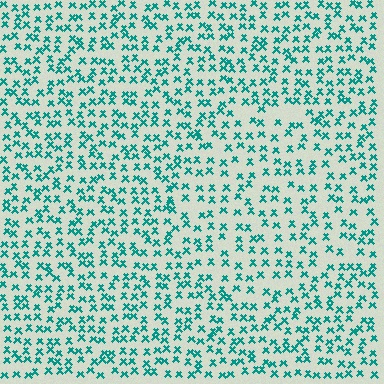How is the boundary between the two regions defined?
The boundary is defined by a change in element density (approximately 1.4x ratio). All elements are the same color, size, and shape.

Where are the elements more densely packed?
The elements are more densely packed outside the circle boundary.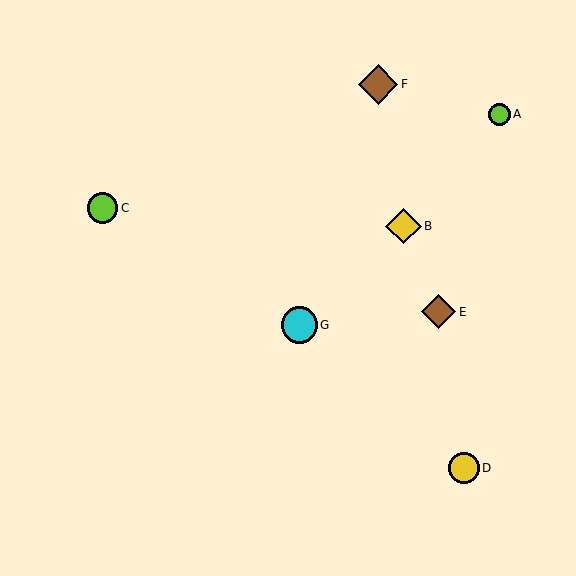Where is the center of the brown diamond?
The center of the brown diamond is at (378, 84).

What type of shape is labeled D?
Shape D is a yellow circle.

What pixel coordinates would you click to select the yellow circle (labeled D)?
Click at (464, 468) to select the yellow circle D.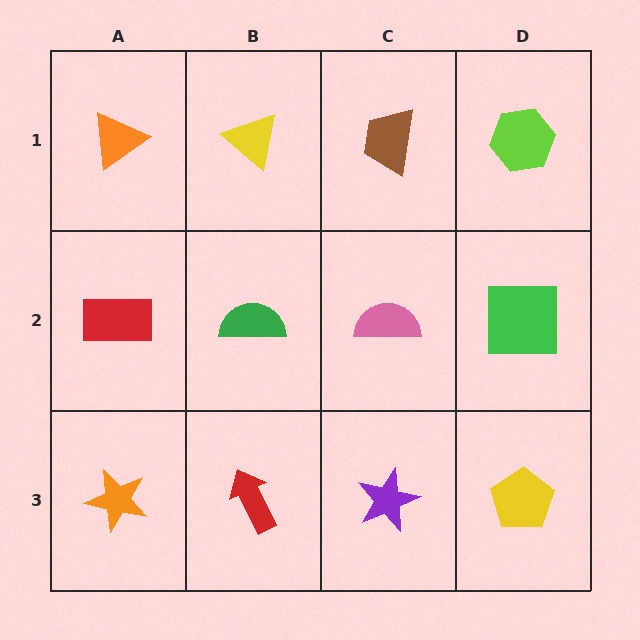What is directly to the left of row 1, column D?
A brown trapezoid.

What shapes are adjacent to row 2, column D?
A lime hexagon (row 1, column D), a yellow pentagon (row 3, column D), a pink semicircle (row 2, column C).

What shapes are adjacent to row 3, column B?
A green semicircle (row 2, column B), an orange star (row 3, column A), a purple star (row 3, column C).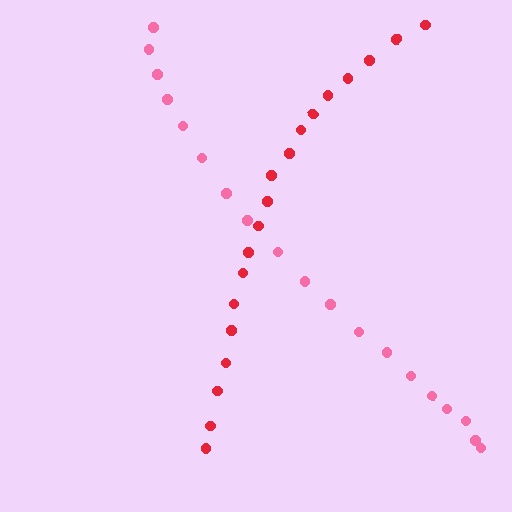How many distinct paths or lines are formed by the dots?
There are 2 distinct paths.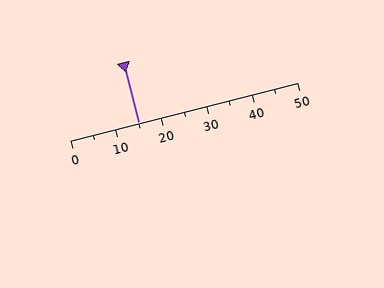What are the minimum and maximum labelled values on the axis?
The axis runs from 0 to 50.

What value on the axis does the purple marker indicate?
The marker indicates approximately 15.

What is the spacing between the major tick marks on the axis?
The major ticks are spaced 10 apart.